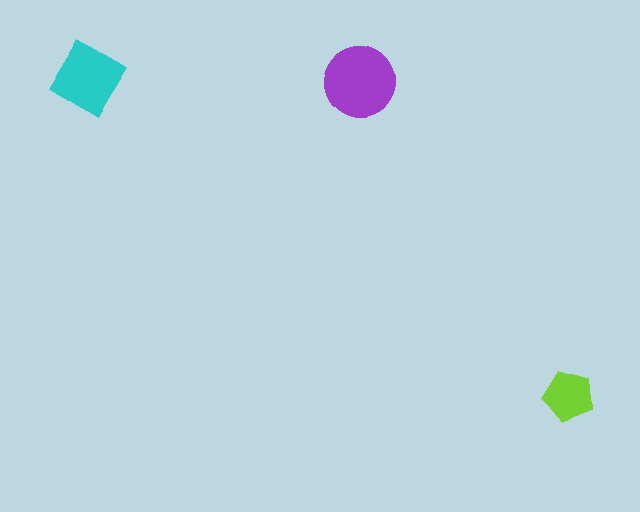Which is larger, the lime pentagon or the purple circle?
The purple circle.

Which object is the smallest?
The lime pentagon.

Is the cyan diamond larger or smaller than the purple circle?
Smaller.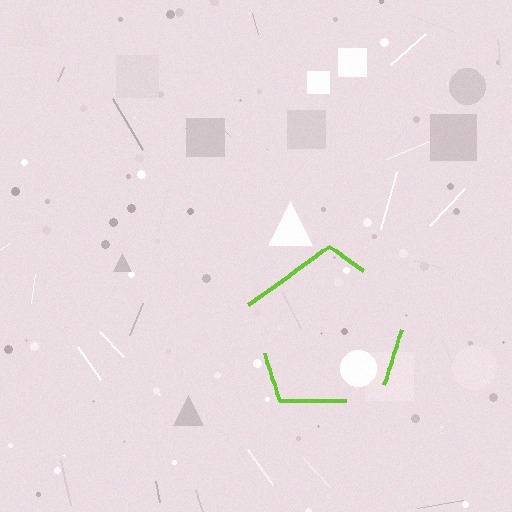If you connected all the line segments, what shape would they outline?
They would outline a pentagon.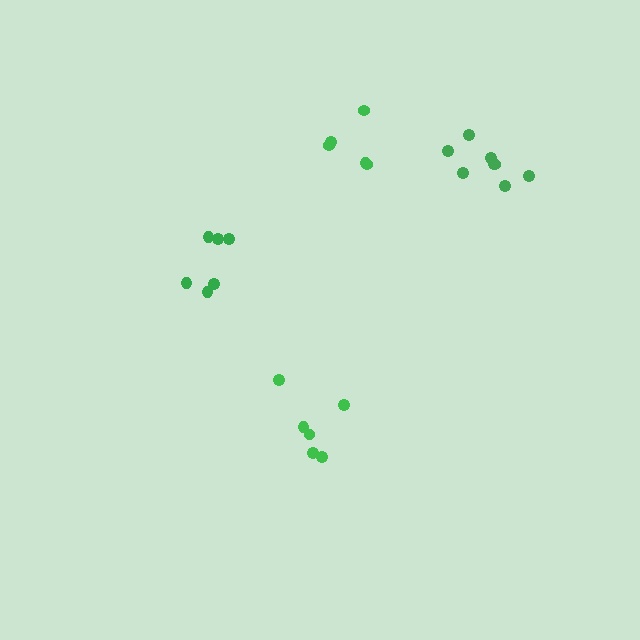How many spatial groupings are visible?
There are 4 spatial groupings.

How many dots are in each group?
Group 1: 6 dots, Group 2: 5 dots, Group 3: 8 dots, Group 4: 6 dots (25 total).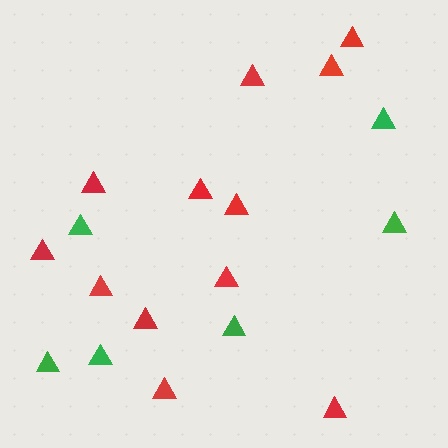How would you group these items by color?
There are 2 groups: one group of red triangles (12) and one group of green triangles (6).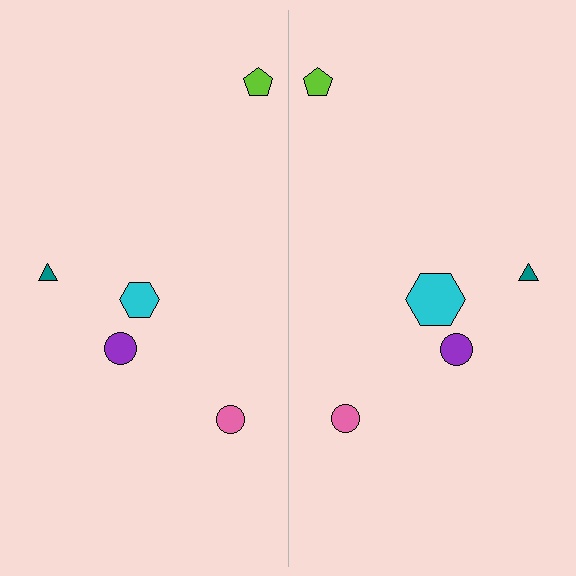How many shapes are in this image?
There are 10 shapes in this image.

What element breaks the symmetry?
The cyan hexagon on the right side has a different size than its mirror counterpart.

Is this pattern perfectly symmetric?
No, the pattern is not perfectly symmetric. The cyan hexagon on the right side has a different size than its mirror counterpart.